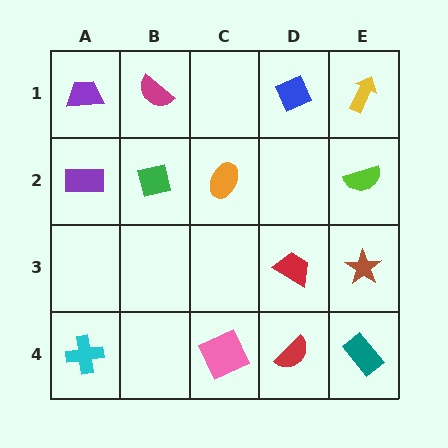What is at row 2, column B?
A green square.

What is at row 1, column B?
A magenta semicircle.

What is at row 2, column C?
An orange ellipse.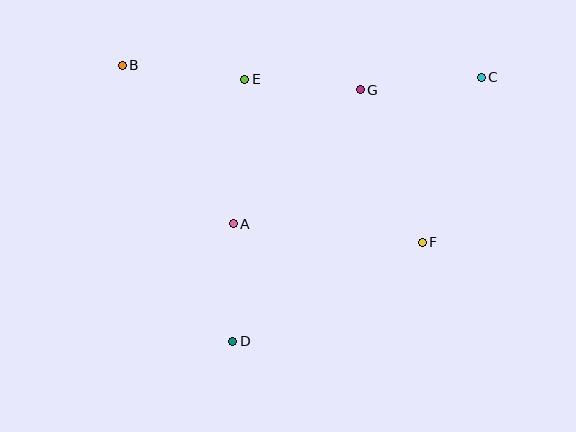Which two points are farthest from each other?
Points C and D are farthest from each other.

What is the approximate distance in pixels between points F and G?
The distance between F and G is approximately 165 pixels.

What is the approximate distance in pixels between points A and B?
The distance between A and B is approximately 193 pixels.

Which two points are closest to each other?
Points E and G are closest to each other.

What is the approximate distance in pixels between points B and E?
The distance between B and E is approximately 124 pixels.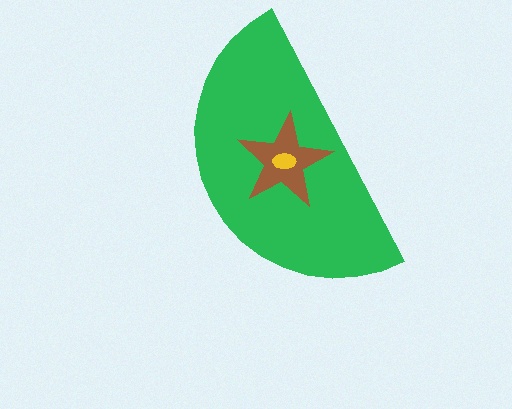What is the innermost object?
The yellow ellipse.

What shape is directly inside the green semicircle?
The brown star.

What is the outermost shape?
The green semicircle.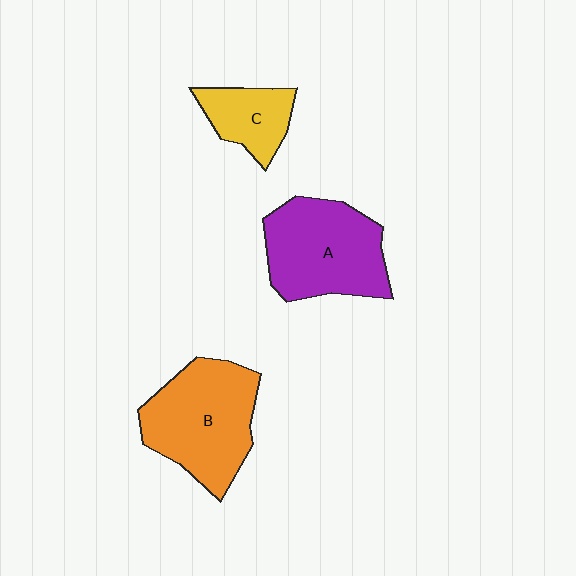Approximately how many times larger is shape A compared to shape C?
Approximately 2.0 times.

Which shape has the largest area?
Shape B (orange).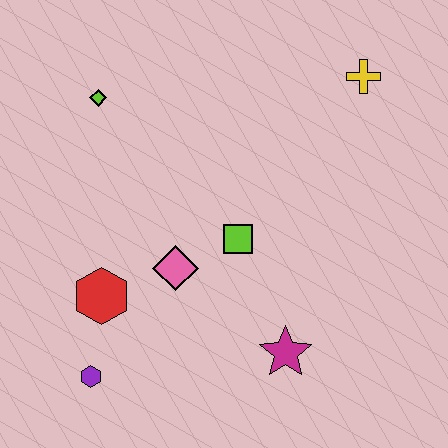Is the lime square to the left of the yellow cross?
Yes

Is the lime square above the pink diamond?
Yes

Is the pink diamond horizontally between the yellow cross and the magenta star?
No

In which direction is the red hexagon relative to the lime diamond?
The red hexagon is below the lime diamond.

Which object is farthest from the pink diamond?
The yellow cross is farthest from the pink diamond.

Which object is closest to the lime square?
The pink diamond is closest to the lime square.